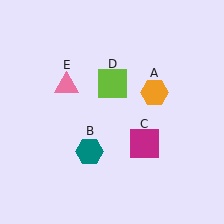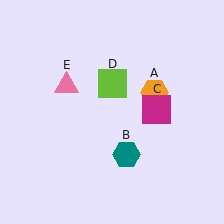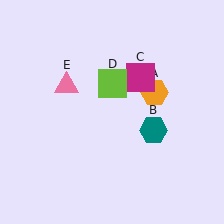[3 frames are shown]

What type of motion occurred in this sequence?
The teal hexagon (object B), magenta square (object C) rotated counterclockwise around the center of the scene.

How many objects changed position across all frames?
2 objects changed position: teal hexagon (object B), magenta square (object C).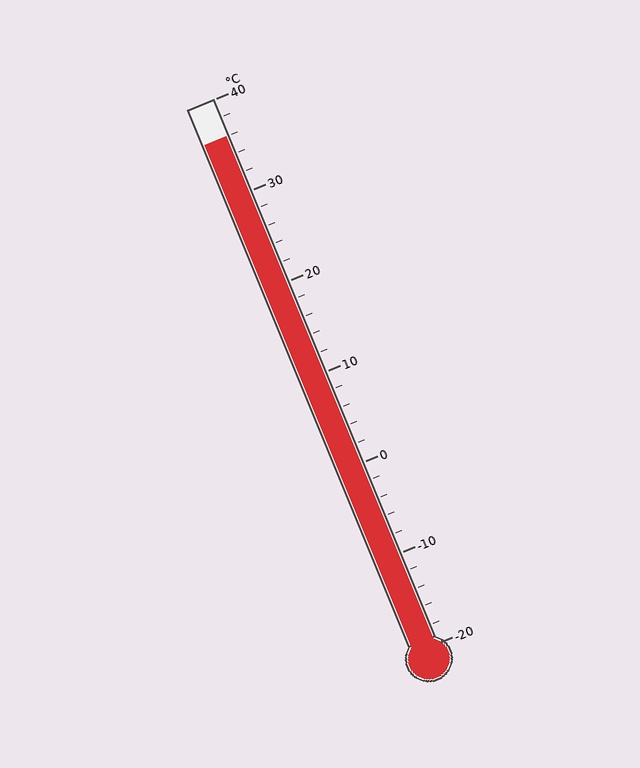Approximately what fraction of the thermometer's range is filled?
The thermometer is filled to approximately 95% of its range.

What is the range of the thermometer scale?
The thermometer scale ranges from -20°C to 40°C.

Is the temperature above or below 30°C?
The temperature is above 30°C.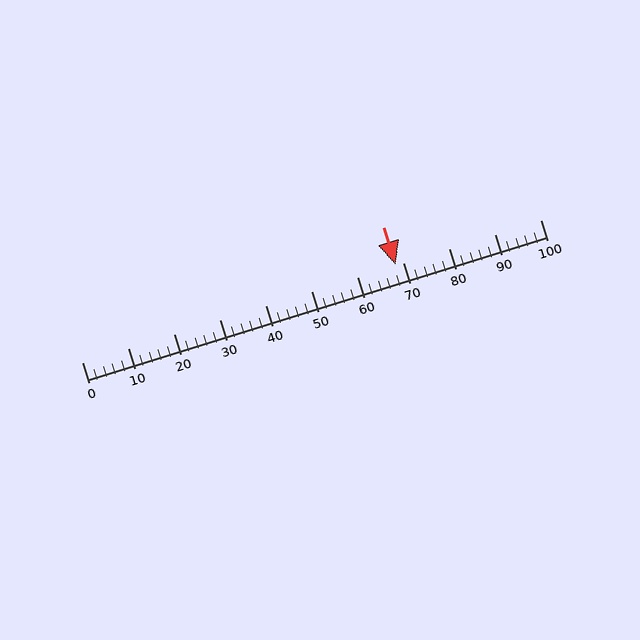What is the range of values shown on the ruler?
The ruler shows values from 0 to 100.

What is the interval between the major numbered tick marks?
The major tick marks are spaced 10 units apart.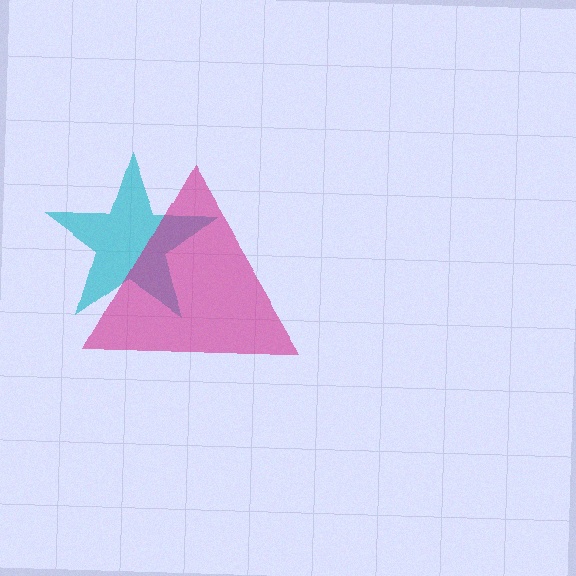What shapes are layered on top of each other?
The layered shapes are: a cyan star, a magenta triangle.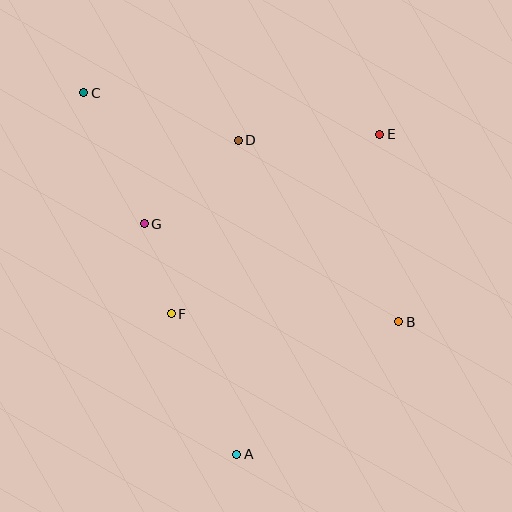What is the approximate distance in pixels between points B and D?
The distance between B and D is approximately 242 pixels.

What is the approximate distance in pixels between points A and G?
The distance between A and G is approximately 248 pixels.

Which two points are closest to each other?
Points F and G are closest to each other.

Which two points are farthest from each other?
Points A and C are farthest from each other.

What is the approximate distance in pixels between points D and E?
The distance between D and E is approximately 142 pixels.